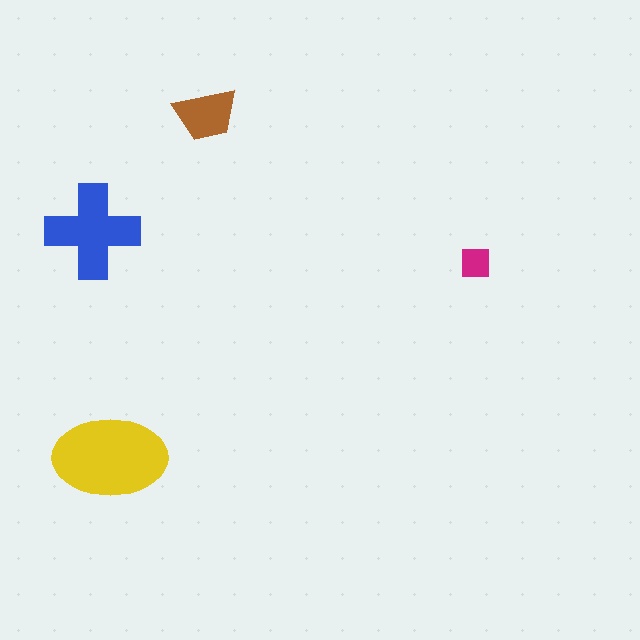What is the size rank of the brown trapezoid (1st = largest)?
3rd.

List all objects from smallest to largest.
The magenta square, the brown trapezoid, the blue cross, the yellow ellipse.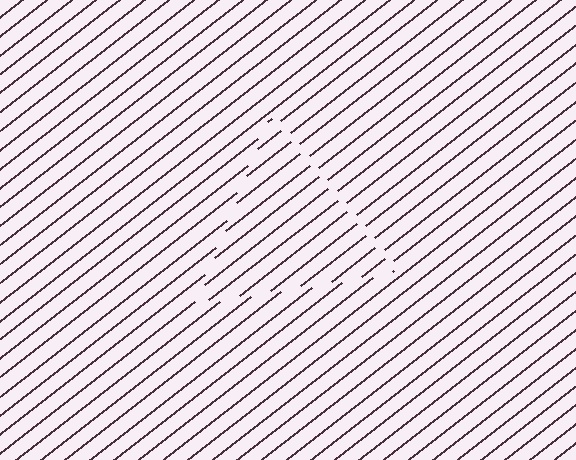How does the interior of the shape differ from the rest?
The interior of the shape contains the same grating, shifted by half a period — the contour is defined by the phase discontinuity where line-ends from the inner and outer gratings abut.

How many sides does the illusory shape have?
3 sides — the line-ends trace a triangle.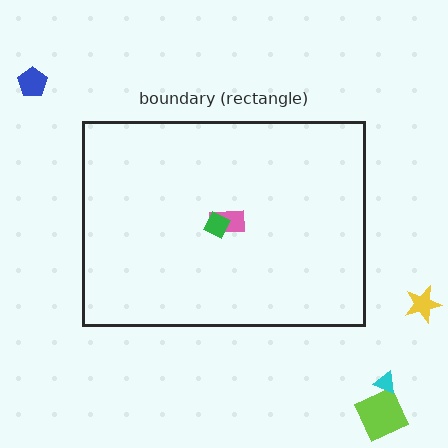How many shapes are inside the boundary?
2 inside, 4 outside.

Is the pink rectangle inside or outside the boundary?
Inside.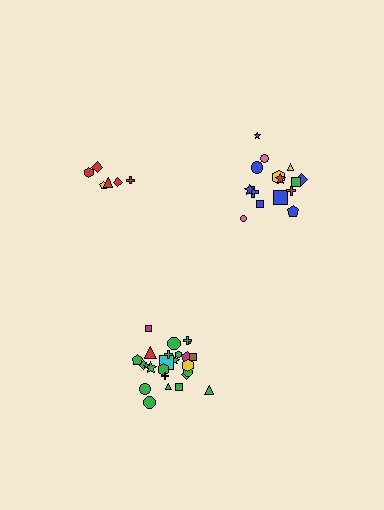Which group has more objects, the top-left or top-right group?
The top-right group.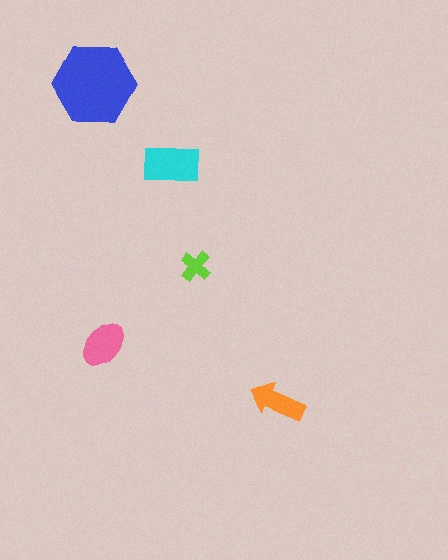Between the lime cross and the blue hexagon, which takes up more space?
The blue hexagon.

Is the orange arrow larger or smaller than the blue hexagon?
Smaller.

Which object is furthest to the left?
The blue hexagon is leftmost.